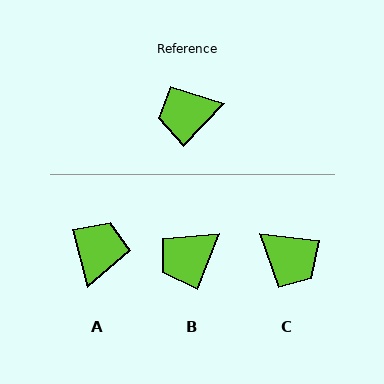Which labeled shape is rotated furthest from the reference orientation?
C, about 126 degrees away.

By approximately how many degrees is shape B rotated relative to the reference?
Approximately 22 degrees counter-clockwise.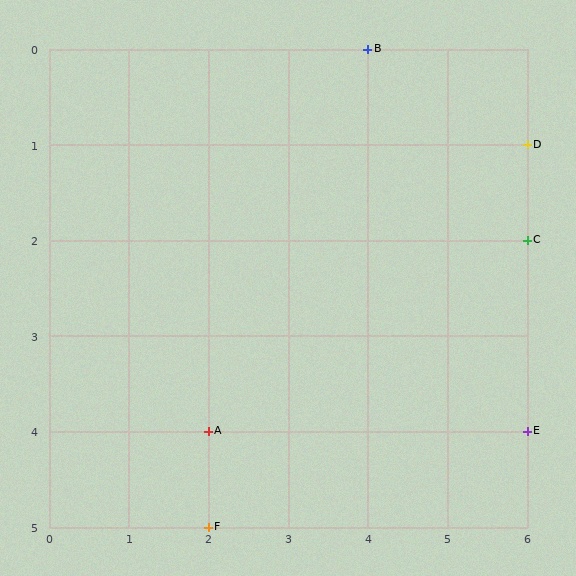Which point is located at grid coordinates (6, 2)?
Point C is at (6, 2).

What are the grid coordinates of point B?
Point B is at grid coordinates (4, 0).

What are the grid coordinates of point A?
Point A is at grid coordinates (2, 4).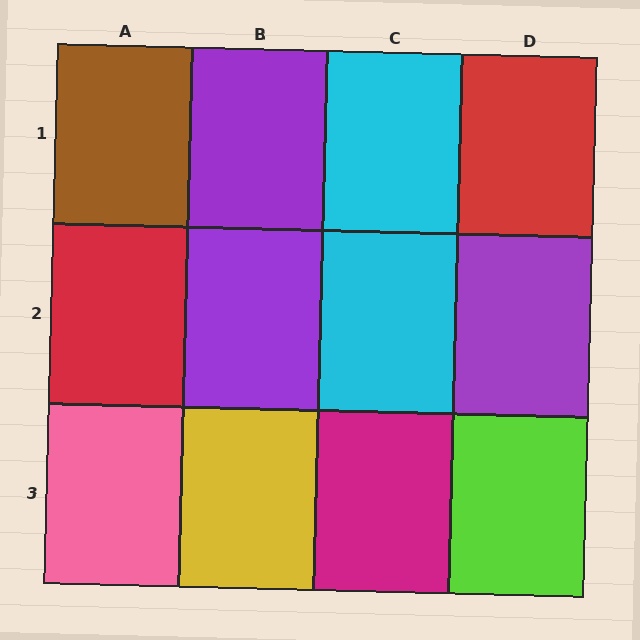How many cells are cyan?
2 cells are cyan.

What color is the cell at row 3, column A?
Pink.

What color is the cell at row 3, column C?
Magenta.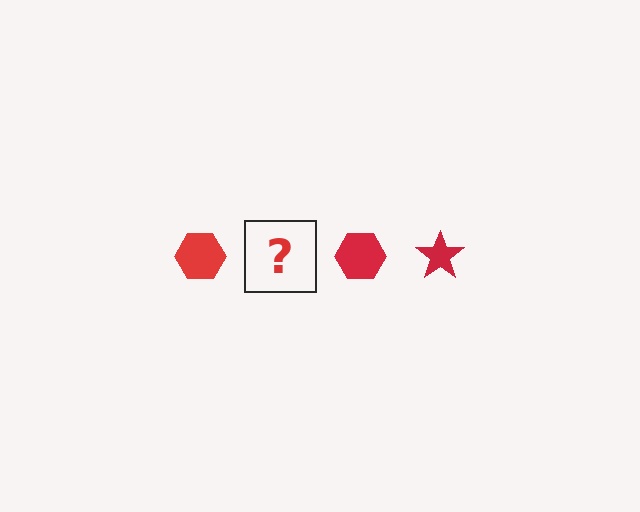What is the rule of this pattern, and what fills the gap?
The rule is that the pattern cycles through hexagon, star shapes in red. The gap should be filled with a red star.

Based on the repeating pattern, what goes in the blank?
The blank should be a red star.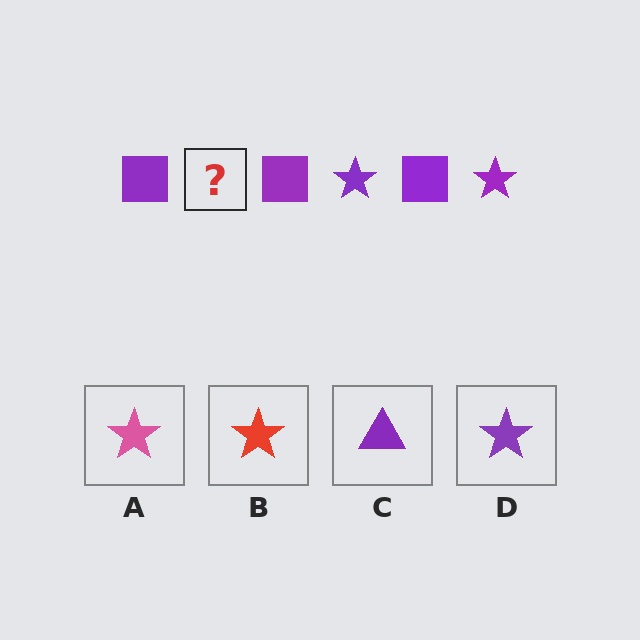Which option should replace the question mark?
Option D.